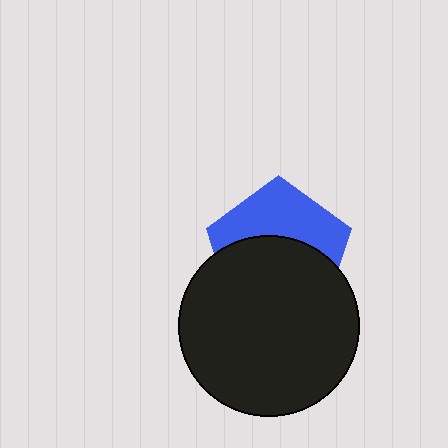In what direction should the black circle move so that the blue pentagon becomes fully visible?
The black circle should move down. That is the shortest direction to clear the overlap and leave the blue pentagon fully visible.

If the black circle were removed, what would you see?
You would see the complete blue pentagon.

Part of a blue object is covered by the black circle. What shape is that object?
It is a pentagon.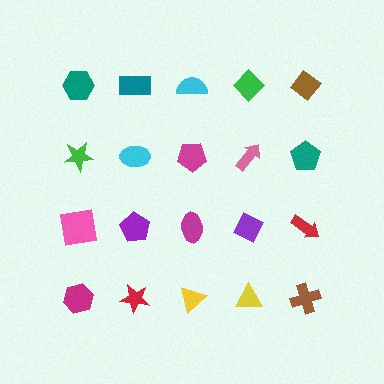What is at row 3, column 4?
A purple diamond.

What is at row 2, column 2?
A cyan ellipse.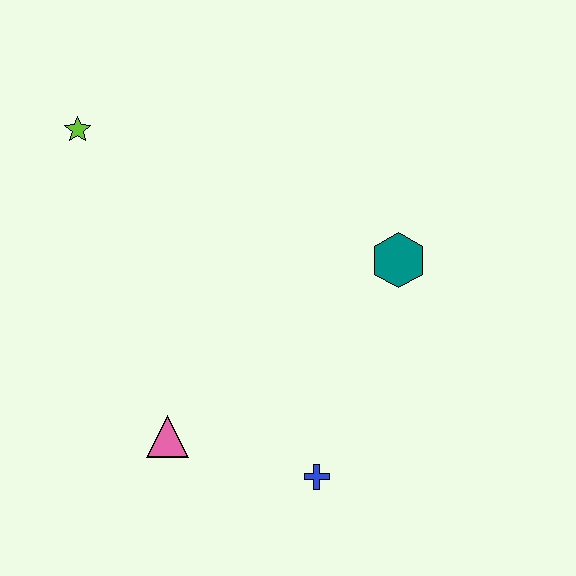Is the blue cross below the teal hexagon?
Yes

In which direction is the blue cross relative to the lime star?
The blue cross is below the lime star.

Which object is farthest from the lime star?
The blue cross is farthest from the lime star.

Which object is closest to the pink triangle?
The blue cross is closest to the pink triangle.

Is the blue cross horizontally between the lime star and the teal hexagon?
Yes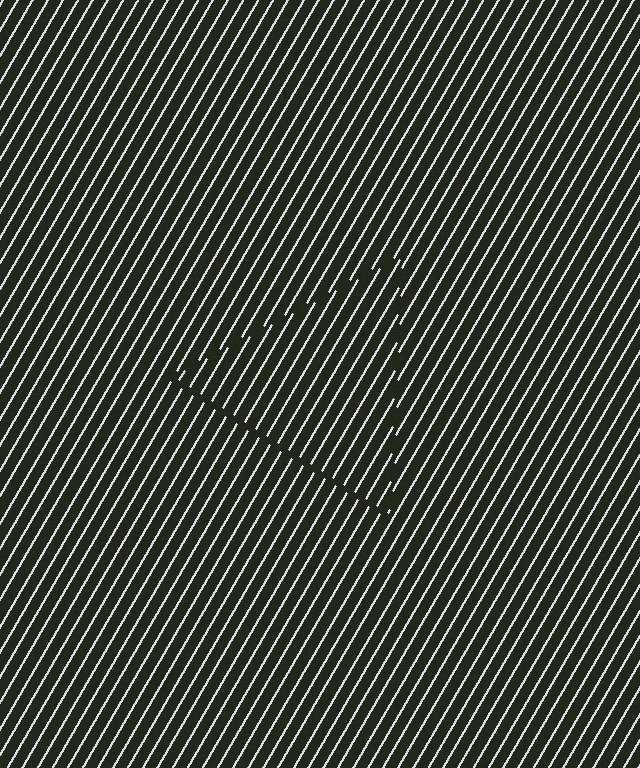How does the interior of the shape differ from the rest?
The interior of the shape contains the same grating, shifted by half a period — the contour is defined by the phase discontinuity where line-ends from the inner and outer gratings abut.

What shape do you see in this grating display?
An illusory triangle. The interior of the shape contains the same grating, shifted by half a period — the contour is defined by the phase discontinuity where line-ends from the inner and outer gratings abut.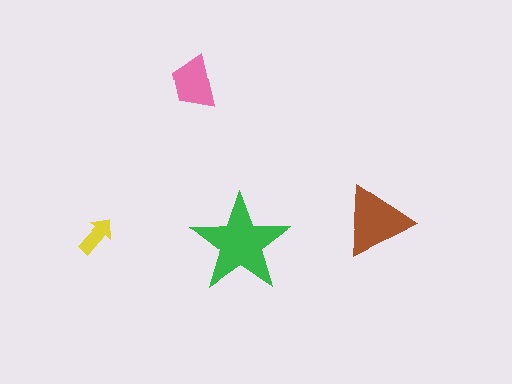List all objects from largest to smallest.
The green star, the brown triangle, the pink trapezoid, the yellow arrow.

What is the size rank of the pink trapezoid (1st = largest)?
3rd.